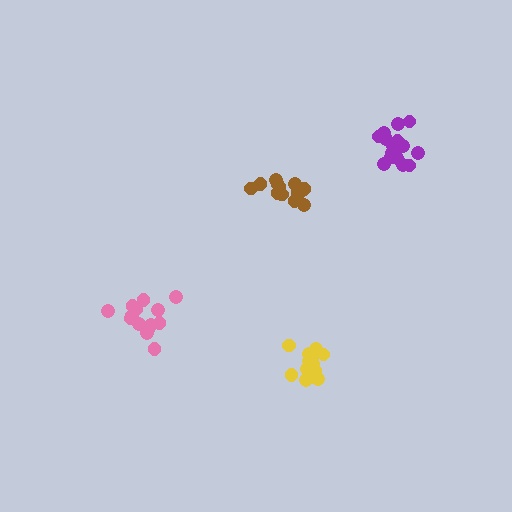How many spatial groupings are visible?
There are 4 spatial groupings.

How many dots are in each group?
Group 1: 14 dots, Group 2: 13 dots, Group 3: 18 dots, Group 4: 17 dots (62 total).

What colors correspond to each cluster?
The clusters are colored: pink, brown, yellow, purple.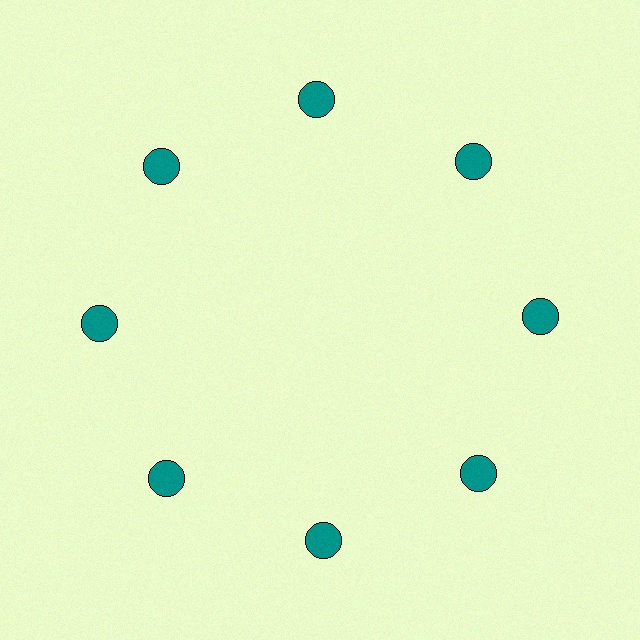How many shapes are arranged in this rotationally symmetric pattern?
There are 8 shapes, arranged in 8 groups of 1.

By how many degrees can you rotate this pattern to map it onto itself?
The pattern maps onto itself every 45 degrees of rotation.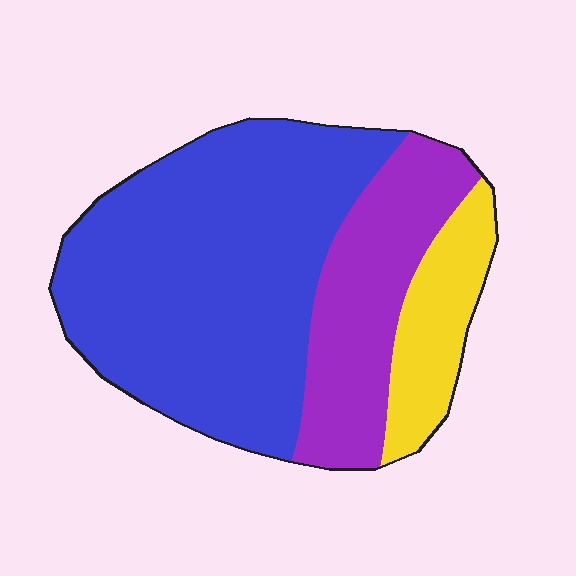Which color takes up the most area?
Blue, at roughly 60%.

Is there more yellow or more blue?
Blue.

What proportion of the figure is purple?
Purple takes up about one quarter (1/4) of the figure.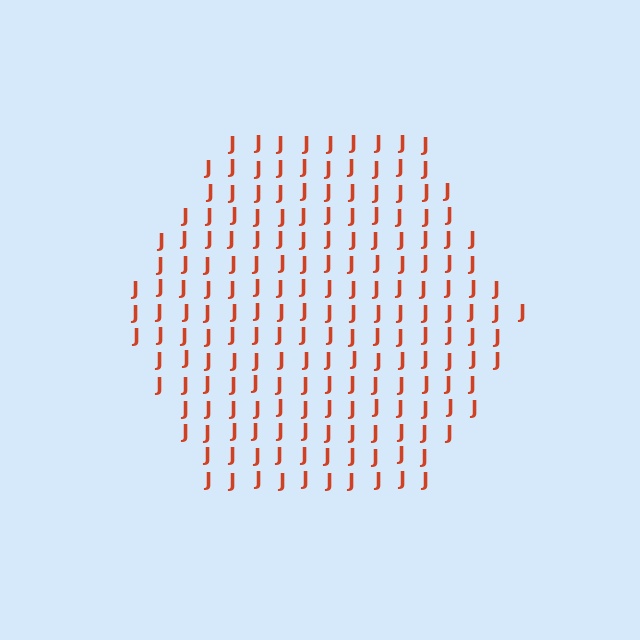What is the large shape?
The large shape is a hexagon.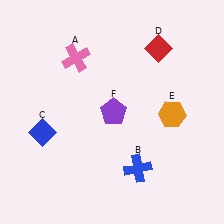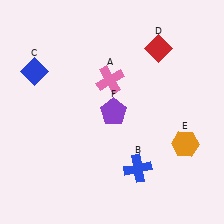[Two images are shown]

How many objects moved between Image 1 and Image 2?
3 objects moved between the two images.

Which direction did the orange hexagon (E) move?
The orange hexagon (E) moved down.